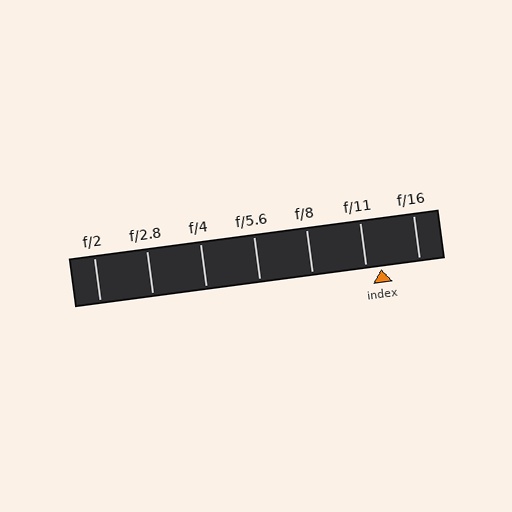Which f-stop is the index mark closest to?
The index mark is closest to f/11.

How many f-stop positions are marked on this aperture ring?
There are 7 f-stop positions marked.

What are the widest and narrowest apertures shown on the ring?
The widest aperture shown is f/2 and the narrowest is f/16.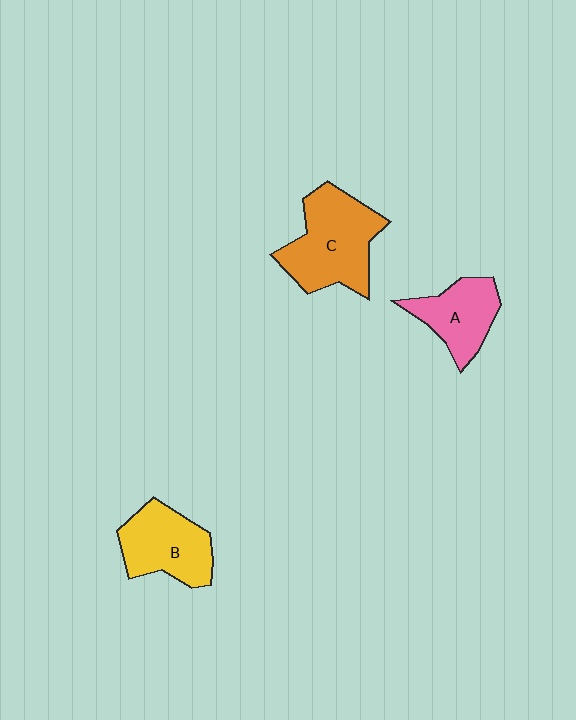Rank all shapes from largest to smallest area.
From largest to smallest: C (orange), B (yellow), A (pink).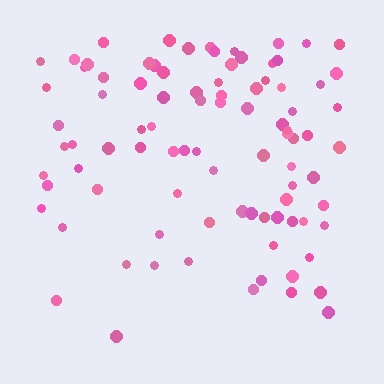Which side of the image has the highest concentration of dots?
The top.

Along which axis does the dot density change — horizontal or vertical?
Vertical.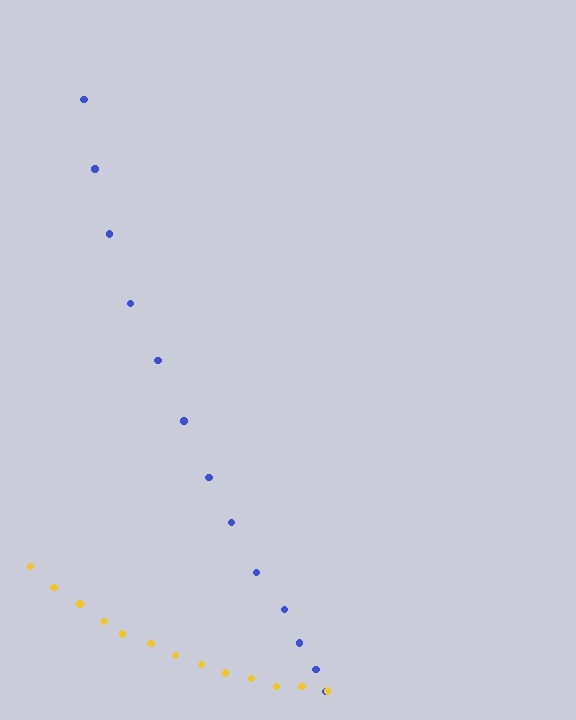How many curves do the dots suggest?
There are 2 distinct paths.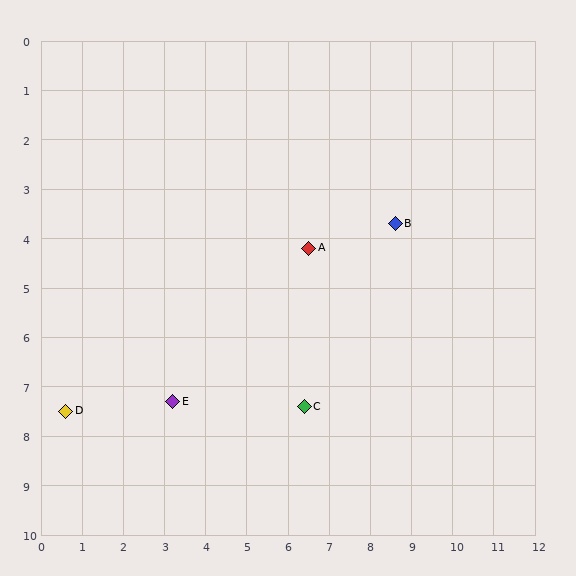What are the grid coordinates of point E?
Point E is at approximately (3.2, 7.3).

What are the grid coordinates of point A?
Point A is at approximately (6.5, 4.2).